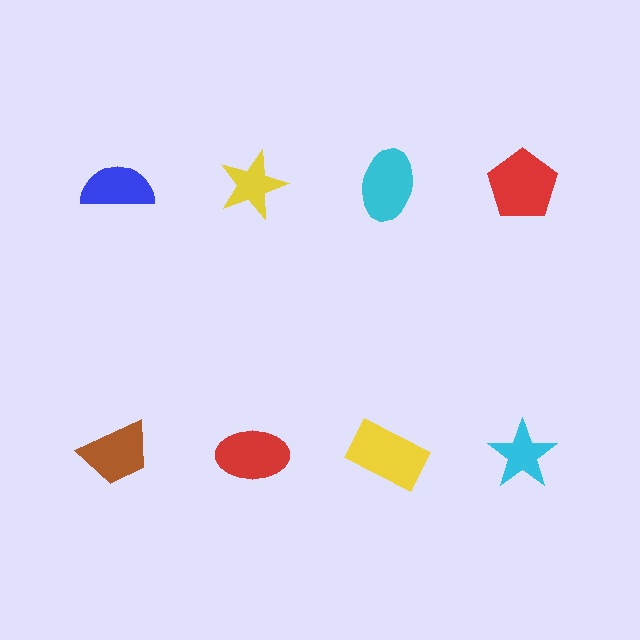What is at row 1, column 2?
A yellow star.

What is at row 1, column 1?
A blue semicircle.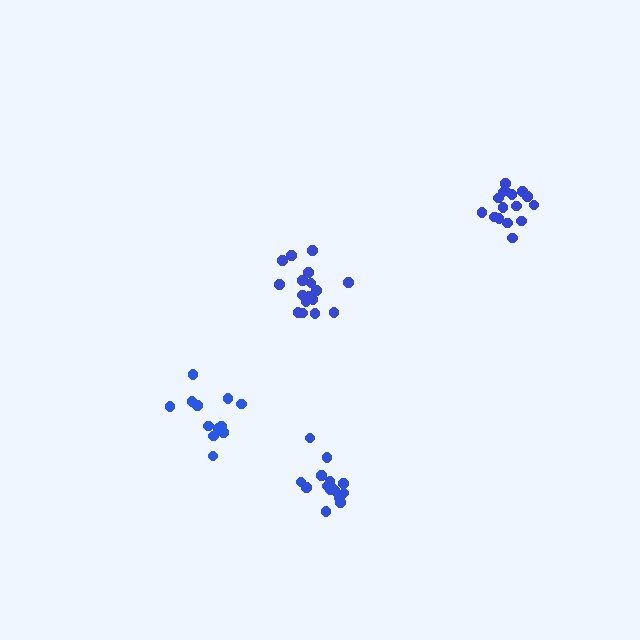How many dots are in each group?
Group 1: 12 dots, Group 2: 17 dots, Group 3: 15 dots, Group 4: 17 dots (61 total).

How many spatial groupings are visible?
There are 4 spatial groupings.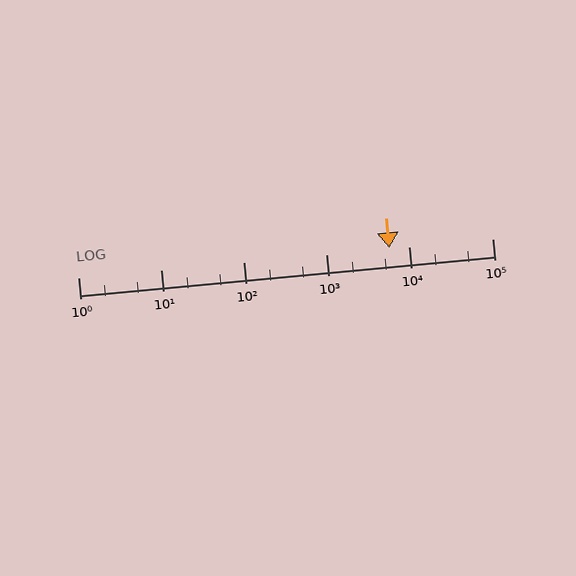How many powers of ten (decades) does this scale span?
The scale spans 5 decades, from 1 to 100000.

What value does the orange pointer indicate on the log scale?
The pointer indicates approximately 5700.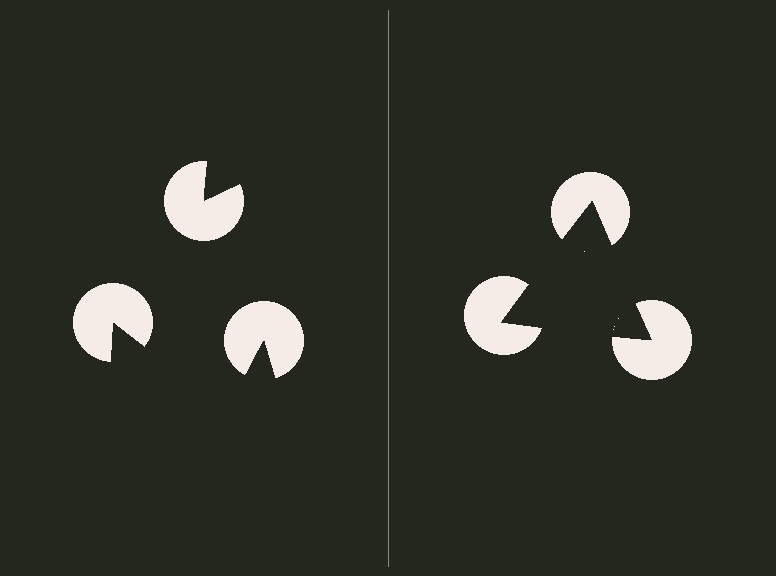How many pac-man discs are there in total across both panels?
6 — 3 on each side.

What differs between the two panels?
The pac-man discs are positioned identically on both sides; only the wedge orientations differ. On the right they align to a triangle; on the left they are misaligned.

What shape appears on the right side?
An illusory triangle.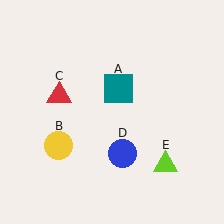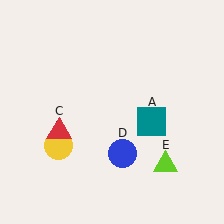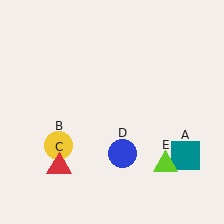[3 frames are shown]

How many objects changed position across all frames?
2 objects changed position: teal square (object A), red triangle (object C).